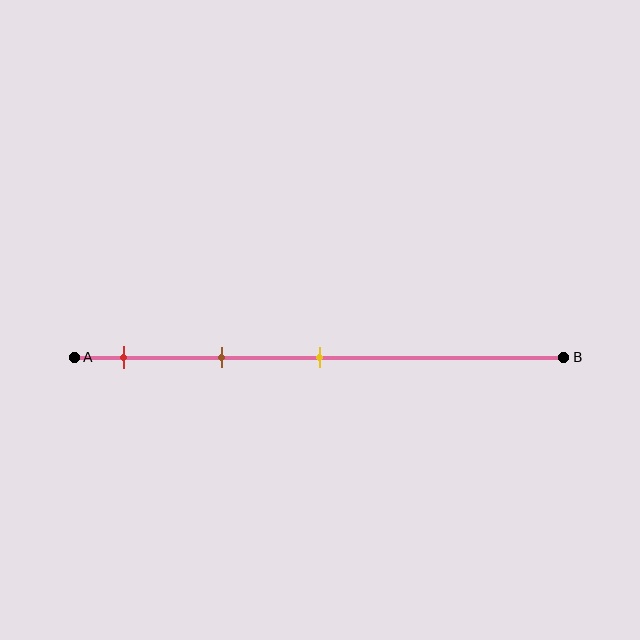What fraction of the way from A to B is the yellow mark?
The yellow mark is approximately 50% (0.5) of the way from A to B.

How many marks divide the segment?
There are 3 marks dividing the segment.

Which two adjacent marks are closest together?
The red and brown marks are the closest adjacent pair.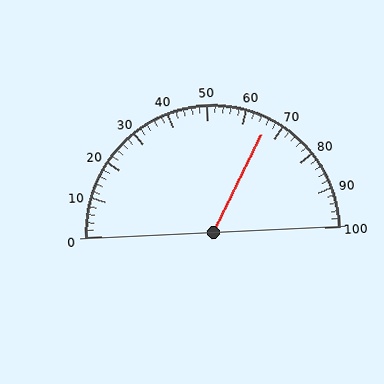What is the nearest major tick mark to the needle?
The nearest major tick mark is 70.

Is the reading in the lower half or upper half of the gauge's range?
The reading is in the upper half of the range (0 to 100).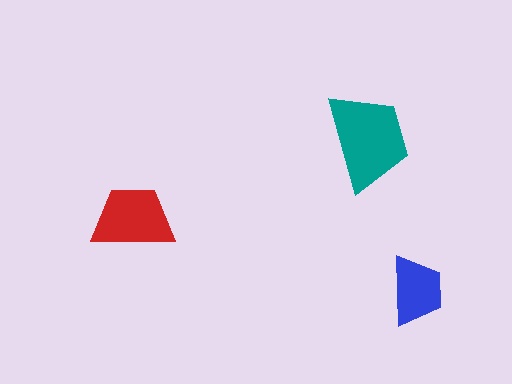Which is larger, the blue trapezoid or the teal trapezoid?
The teal one.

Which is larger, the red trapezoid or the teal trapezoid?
The teal one.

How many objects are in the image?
There are 3 objects in the image.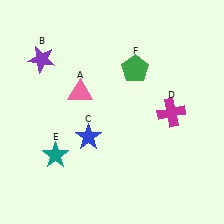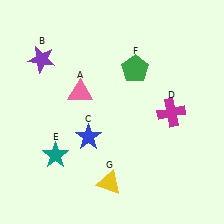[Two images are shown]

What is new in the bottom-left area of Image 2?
A yellow triangle (G) was added in the bottom-left area of Image 2.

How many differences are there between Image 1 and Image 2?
There is 1 difference between the two images.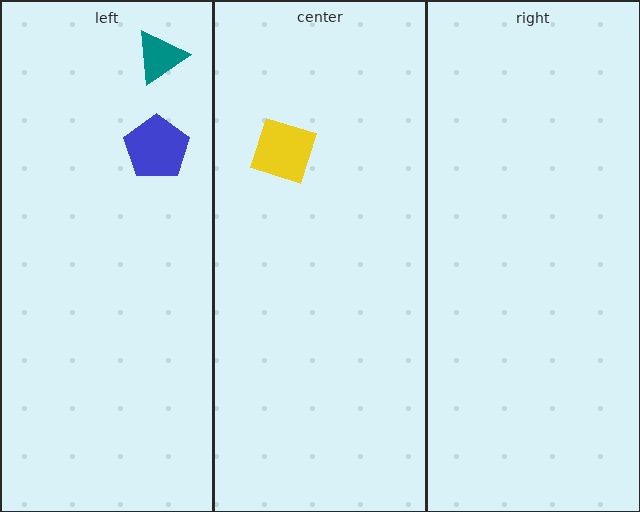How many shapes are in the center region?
1.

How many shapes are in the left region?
2.